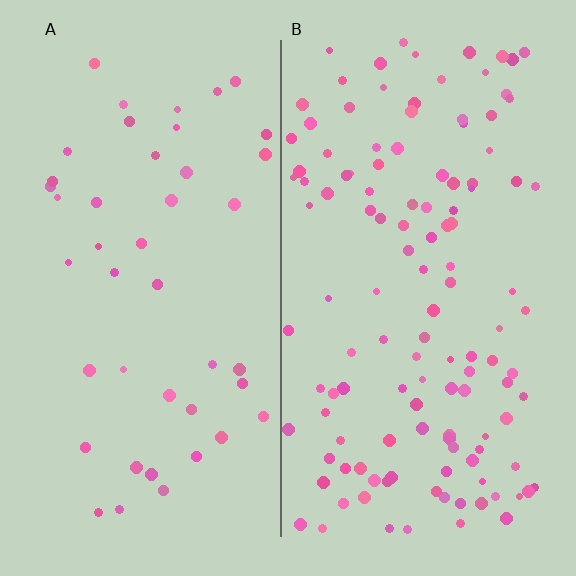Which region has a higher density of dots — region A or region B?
B (the right).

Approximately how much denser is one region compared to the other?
Approximately 2.9× — region B over region A.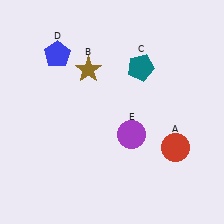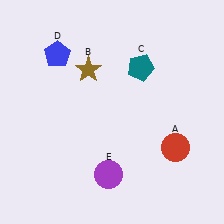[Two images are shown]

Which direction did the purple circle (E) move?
The purple circle (E) moved down.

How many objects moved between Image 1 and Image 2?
1 object moved between the two images.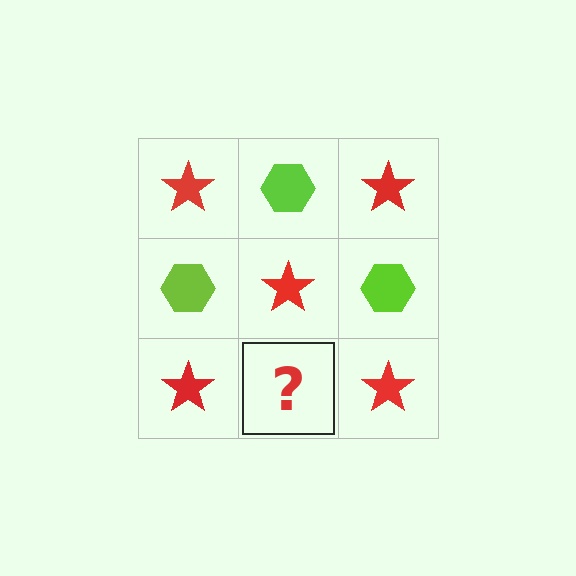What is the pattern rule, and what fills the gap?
The rule is that it alternates red star and lime hexagon in a checkerboard pattern. The gap should be filled with a lime hexagon.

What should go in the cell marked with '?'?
The missing cell should contain a lime hexagon.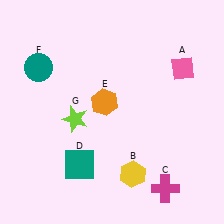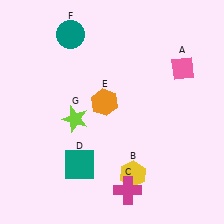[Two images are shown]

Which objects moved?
The objects that moved are: the magenta cross (C), the teal circle (F).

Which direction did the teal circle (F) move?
The teal circle (F) moved up.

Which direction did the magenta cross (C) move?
The magenta cross (C) moved left.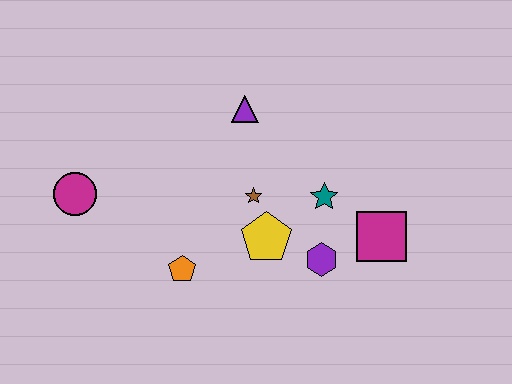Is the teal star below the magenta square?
No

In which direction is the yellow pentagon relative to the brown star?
The yellow pentagon is below the brown star.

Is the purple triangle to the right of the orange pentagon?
Yes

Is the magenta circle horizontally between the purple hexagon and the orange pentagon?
No